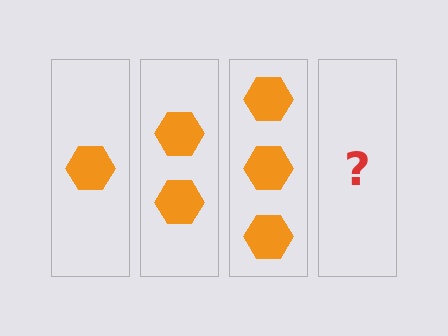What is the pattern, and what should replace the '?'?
The pattern is that each step adds one more hexagon. The '?' should be 4 hexagons.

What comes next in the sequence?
The next element should be 4 hexagons.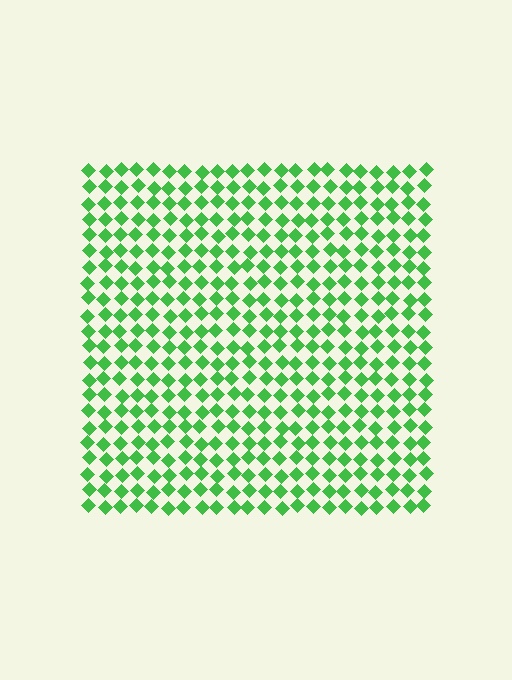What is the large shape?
The large shape is a square.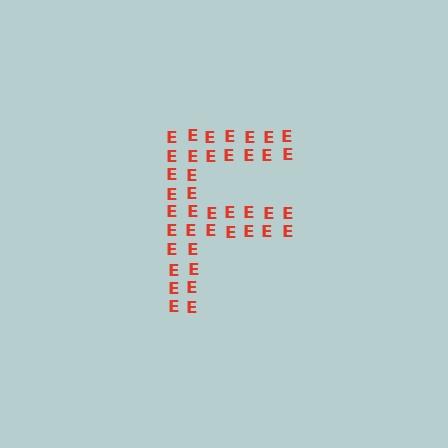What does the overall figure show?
The overall figure shows the letter F.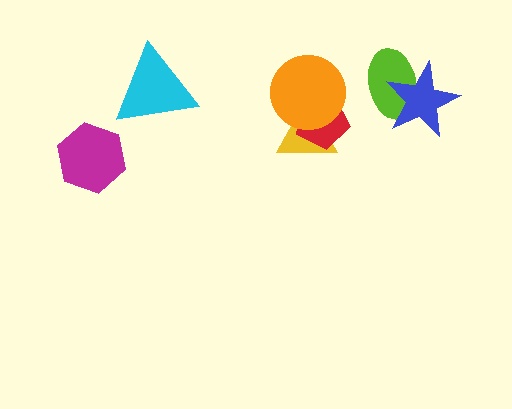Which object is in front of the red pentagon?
The orange circle is in front of the red pentagon.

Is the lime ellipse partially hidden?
Yes, it is partially covered by another shape.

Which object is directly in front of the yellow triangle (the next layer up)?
The red pentagon is directly in front of the yellow triangle.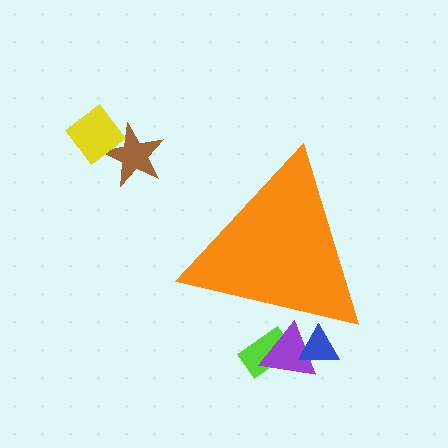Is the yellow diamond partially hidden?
No, the yellow diamond is fully visible.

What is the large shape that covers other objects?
An orange triangle.